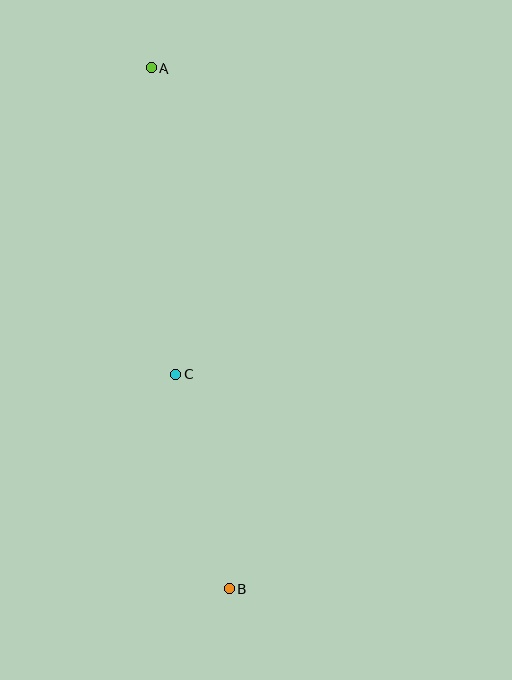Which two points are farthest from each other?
Points A and B are farthest from each other.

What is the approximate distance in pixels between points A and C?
The distance between A and C is approximately 307 pixels.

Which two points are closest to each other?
Points B and C are closest to each other.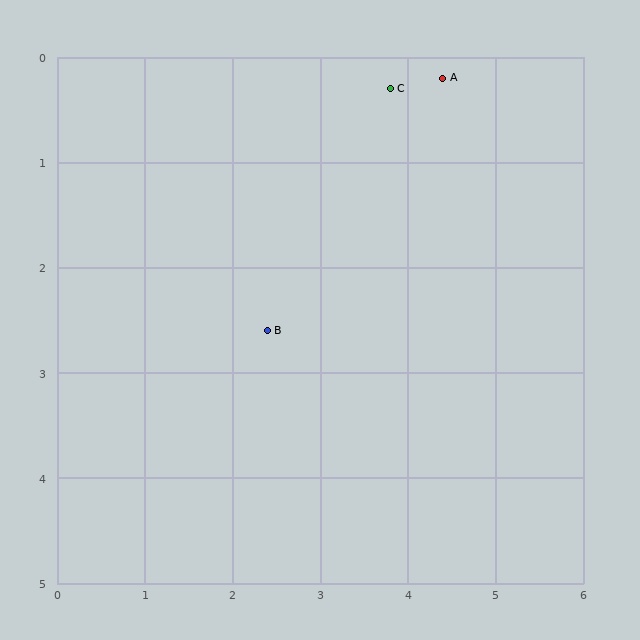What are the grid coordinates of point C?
Point C is at approximately (3.8, 0.3).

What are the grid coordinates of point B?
Point B is at approximately (2.4, 2.6).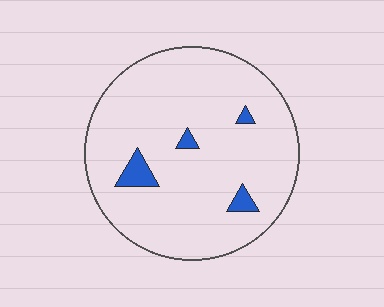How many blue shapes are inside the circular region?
4.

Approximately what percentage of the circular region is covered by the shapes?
Approximately 5%.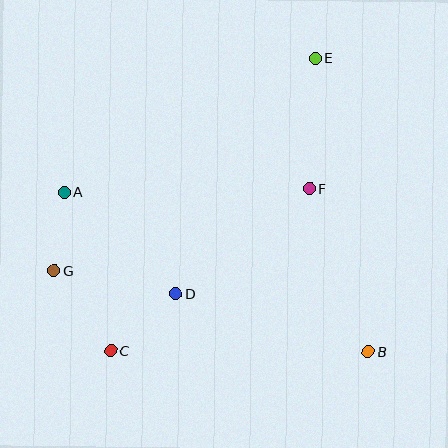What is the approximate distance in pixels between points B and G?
The distance between B and G is approximately 325 pixels.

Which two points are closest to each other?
Points A and G are closest to each other.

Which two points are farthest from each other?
Points C and E are farthest from each other.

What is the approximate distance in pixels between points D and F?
The distance between D and F is approximately 170 pixels.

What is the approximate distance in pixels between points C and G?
The distance between C and G is approximately 98 pixels.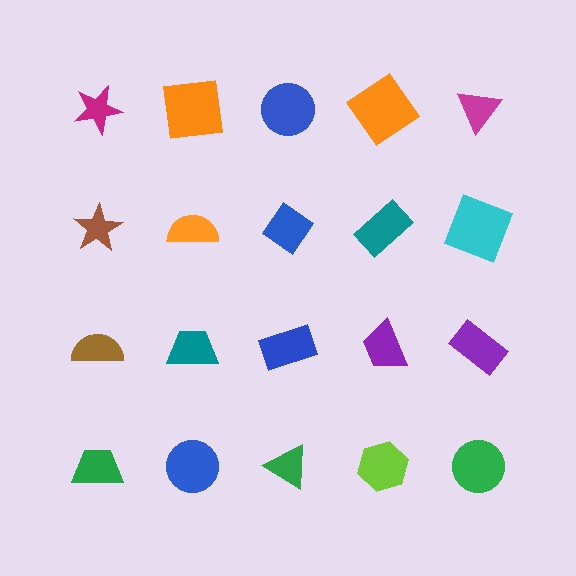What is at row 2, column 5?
A cyan square.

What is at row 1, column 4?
An orange diamond.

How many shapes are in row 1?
5 shapes.